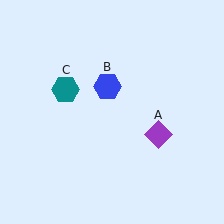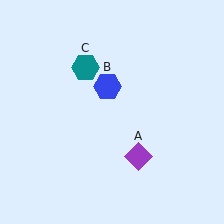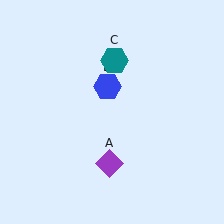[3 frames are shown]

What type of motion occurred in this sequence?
The purple diamond (object A), teal hexagon (object C) rotated clockwise around the center of the scene.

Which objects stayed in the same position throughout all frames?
Blue hexagon (object B) remained stationary.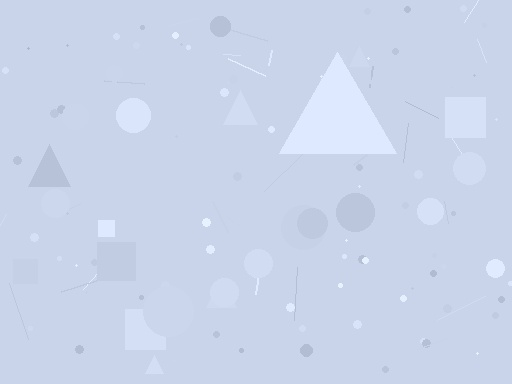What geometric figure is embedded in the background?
A triangle is embedded in the background.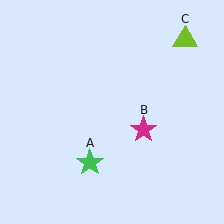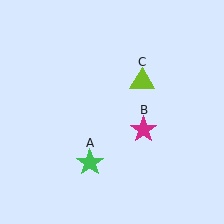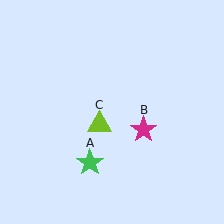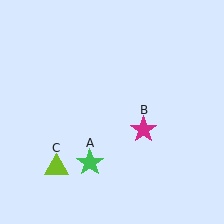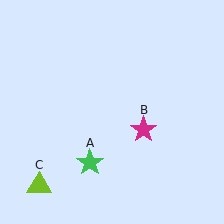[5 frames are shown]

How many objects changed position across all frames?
1 object changed position: lime triangle (object C).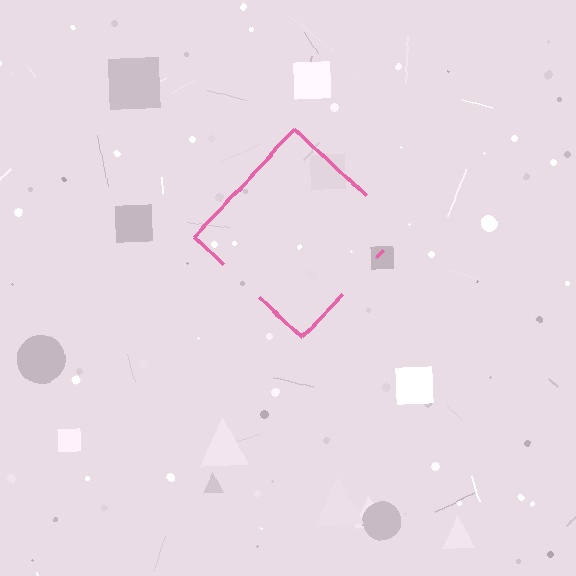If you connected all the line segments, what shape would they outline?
They would outline a diamond.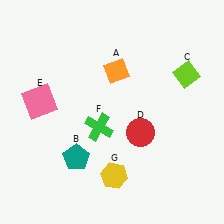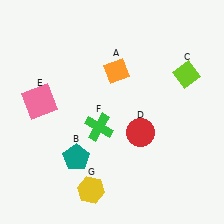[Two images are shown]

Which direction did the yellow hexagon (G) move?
The yellow hexagon (G) moved left.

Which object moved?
The yellow hexagon (G) moved left.